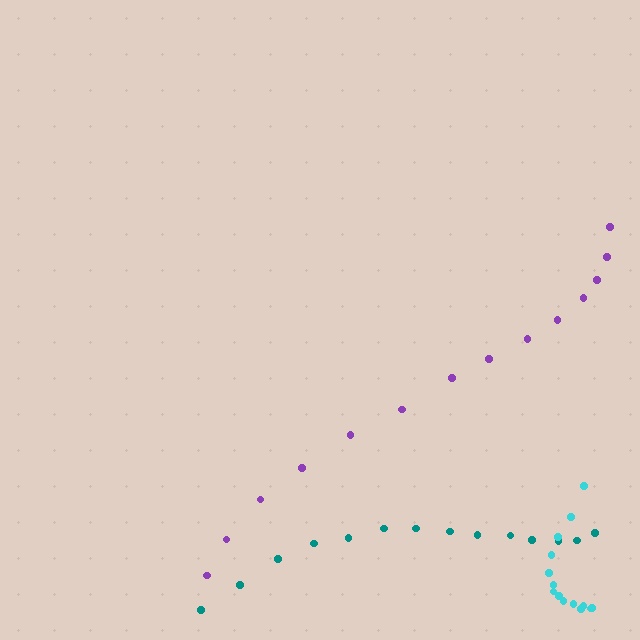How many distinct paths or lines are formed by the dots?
There are 3 distinct paths.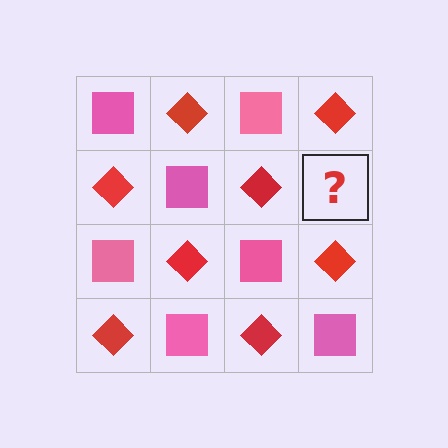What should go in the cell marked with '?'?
The missing cell should contain a pink square.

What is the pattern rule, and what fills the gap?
The rule is that it alternates pink square and red diamond in a checkerboard pattern. The gap should be filled with a pink square.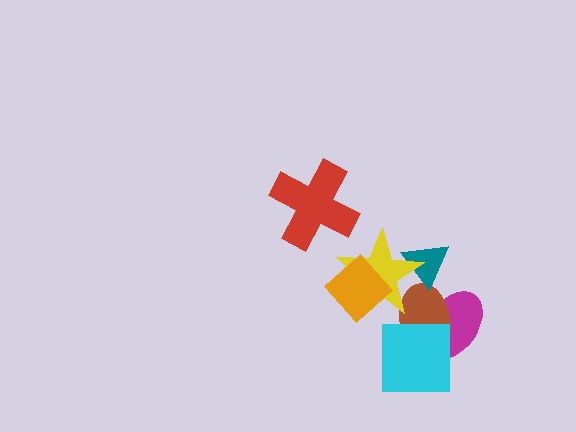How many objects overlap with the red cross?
0 objects overlap with the red cross.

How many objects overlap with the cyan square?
2 objects overlap with the cyan square.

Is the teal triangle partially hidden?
Yes, it is partially covered by another shape.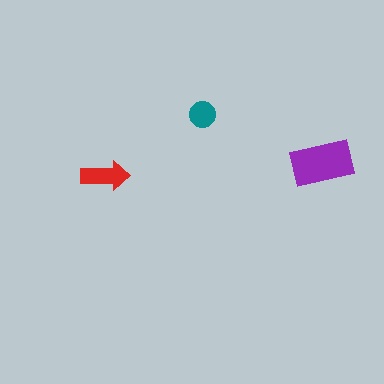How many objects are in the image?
There are 3 objects in the image.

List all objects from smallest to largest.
The teal circle, the red arrow, the purple rectangle.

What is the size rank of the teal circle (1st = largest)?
3rd.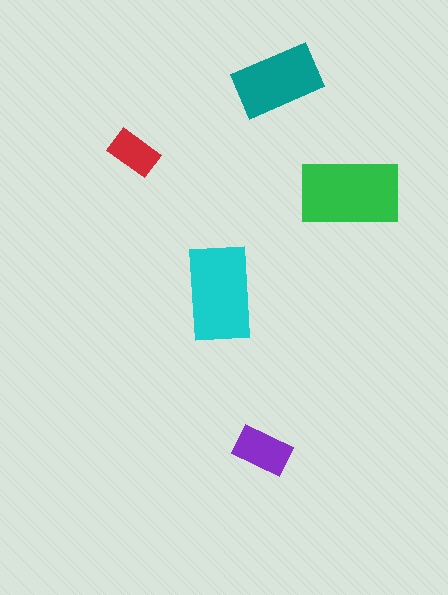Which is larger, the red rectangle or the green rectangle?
The green one.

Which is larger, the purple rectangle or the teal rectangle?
The teal one.